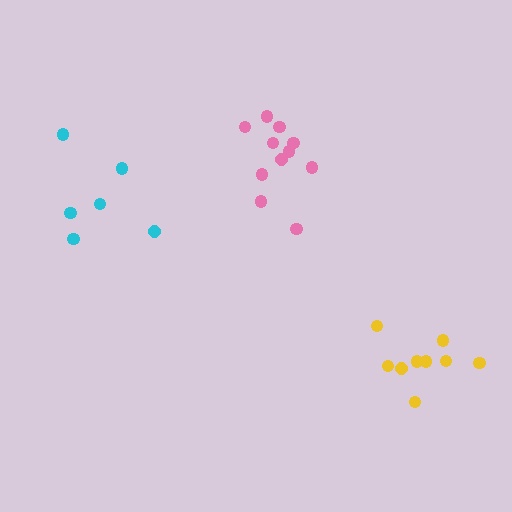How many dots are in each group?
Group 1: 6 dots, Group 2: 11 dots, Group 3: 9 dots (26 total).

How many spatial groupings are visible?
There are 3 spatial groupings.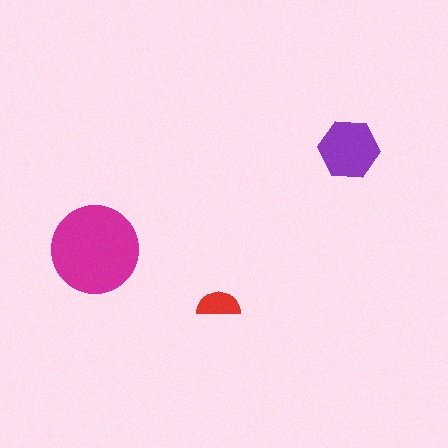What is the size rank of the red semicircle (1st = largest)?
3rd.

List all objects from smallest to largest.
The red semicircle, the purple hexagon, the magenta circle.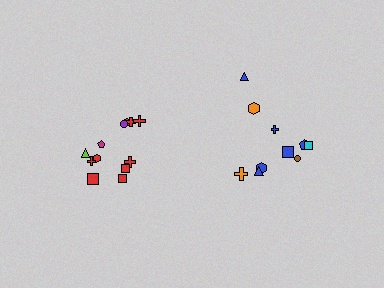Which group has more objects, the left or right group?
The left group.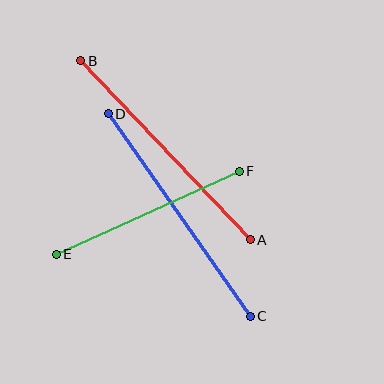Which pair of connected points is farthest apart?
Points C and D are farthest apart.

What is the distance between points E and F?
The distance is approximately 201 pixels.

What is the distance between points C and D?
The distance is approximately 247 pixels.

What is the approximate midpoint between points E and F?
The midpoint is at approximately (148, 213) pixels.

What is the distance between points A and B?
The distance is approximately 246 pixels.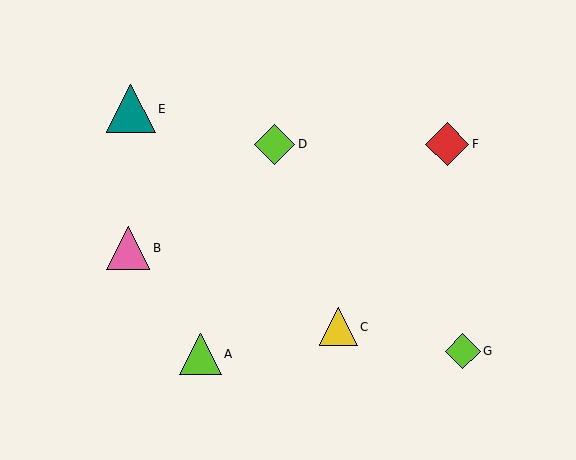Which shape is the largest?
The teal triangle (labeled E) is the largest.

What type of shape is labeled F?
Shape F is a red diamond.